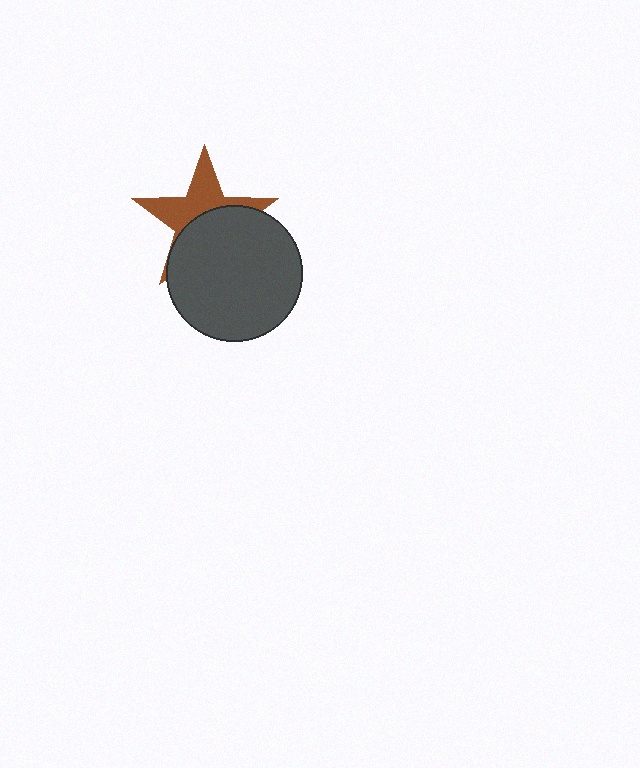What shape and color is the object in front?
The object in front is a dark gray circle.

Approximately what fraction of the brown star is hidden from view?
Roughly 53% of the brown star is hidden behind the dark gray circle.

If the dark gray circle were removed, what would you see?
You would see the complete brown star.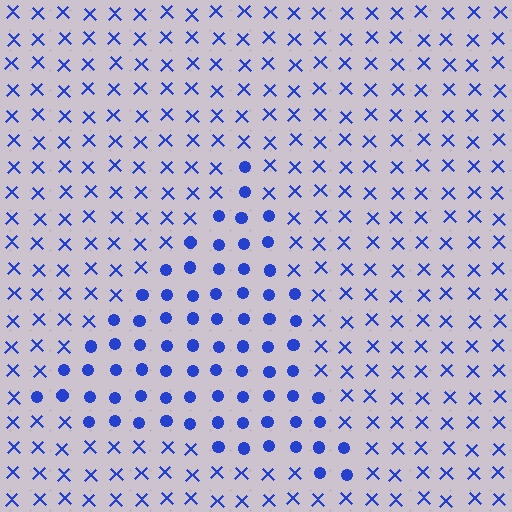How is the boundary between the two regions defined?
The boundary is defined by a change in element shape: circles inside vs. X marks outside. All elements share the same color and spacing.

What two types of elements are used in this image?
The image uses circles inside the triangle region and X marks outside it.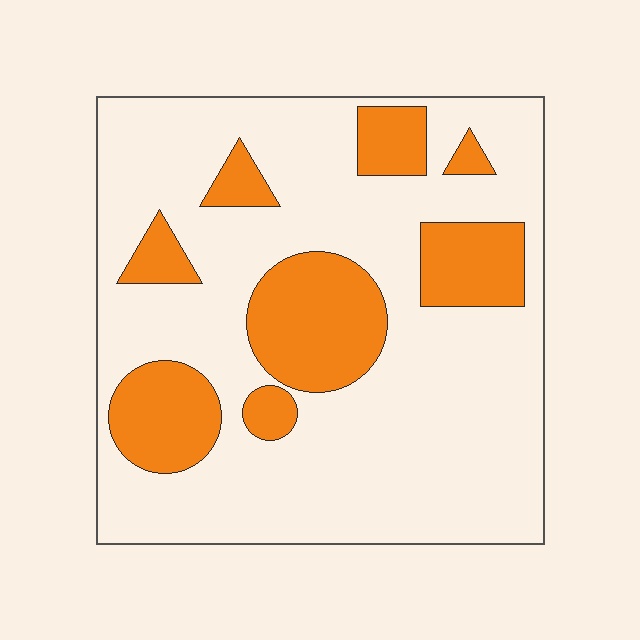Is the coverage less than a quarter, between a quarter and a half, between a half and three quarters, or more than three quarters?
Less than a quarter.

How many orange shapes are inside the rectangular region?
8.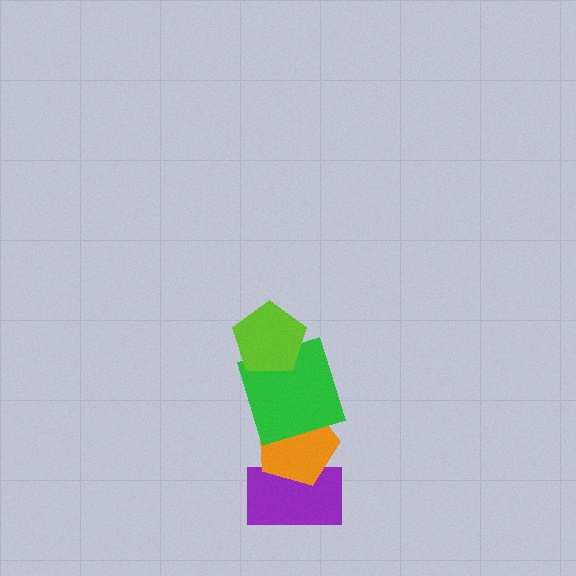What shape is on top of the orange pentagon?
The green square is on top of the orange pentagon.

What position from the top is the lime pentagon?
The lime pentagon is 1st from the top.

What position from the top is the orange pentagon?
The orange pentagon is 3rd from the top.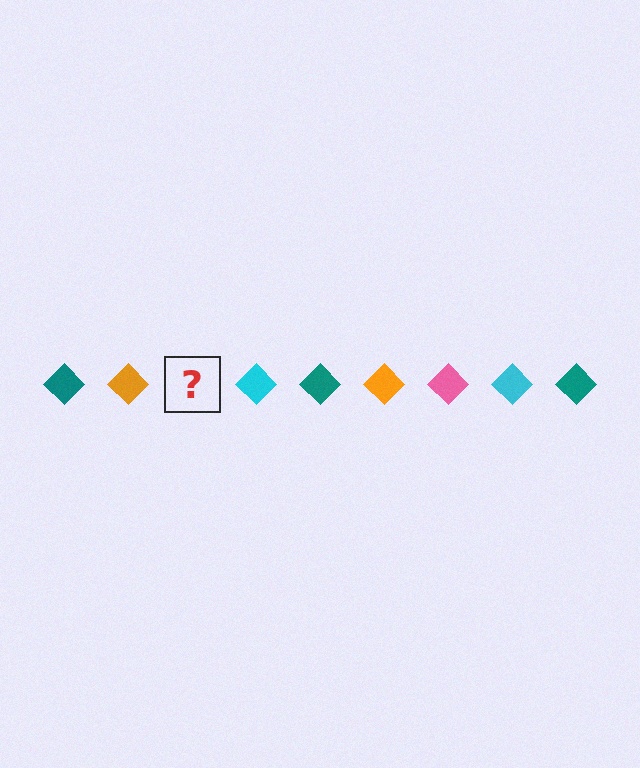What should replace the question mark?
The question mark should be replaced with a pink diamond.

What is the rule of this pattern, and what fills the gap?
The rule is that the pattern cycles through teal, orange, pink, cyan diamonds. The gap should be filled with a pink diamond.